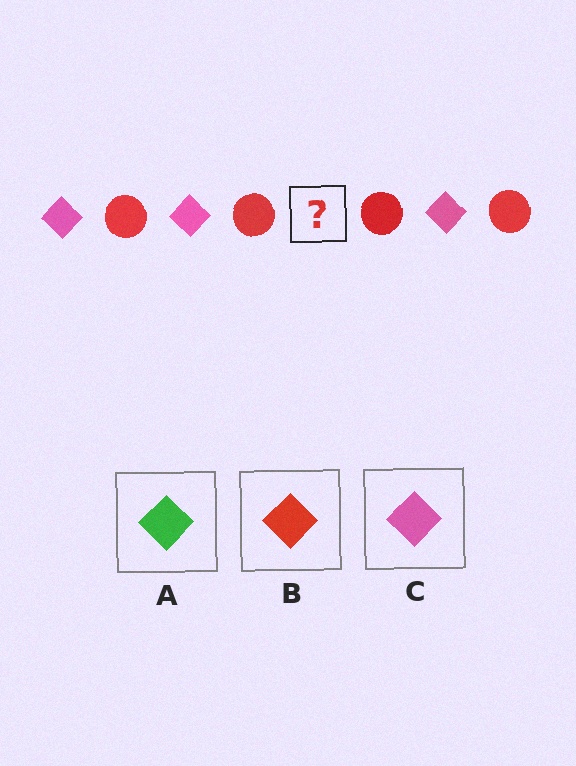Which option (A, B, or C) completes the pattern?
C.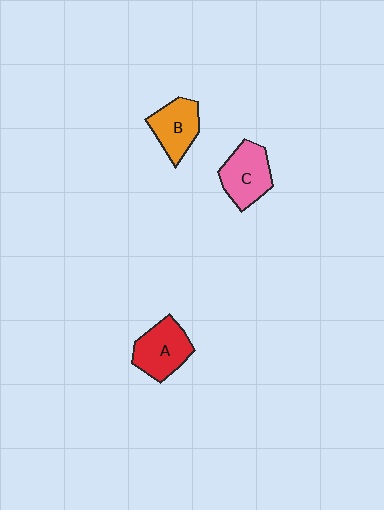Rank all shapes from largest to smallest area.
From largest to smallest: A (red), C (pink), B (orange).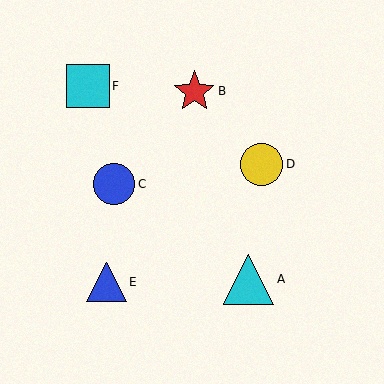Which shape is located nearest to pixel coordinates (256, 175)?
The yellow circle (labeled D) at (262, 164) is nearest to that location.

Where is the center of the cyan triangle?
The center of the cyan triangle is at (248, 279).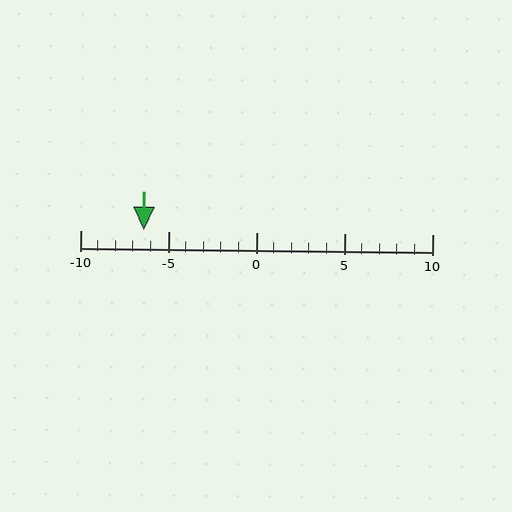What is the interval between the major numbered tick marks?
The major tick marks are spaced 5 units apart.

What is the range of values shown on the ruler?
The ruler shows values from -10 to 10.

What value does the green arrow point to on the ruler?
The green arrow points to approximately -6.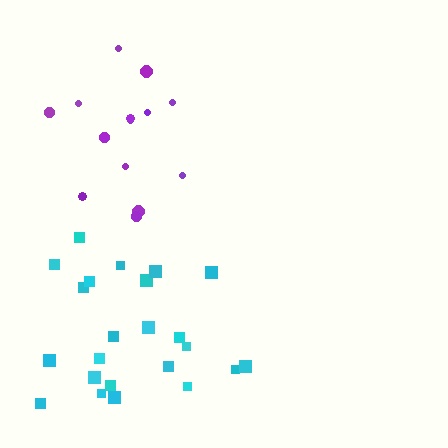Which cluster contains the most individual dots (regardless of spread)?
Cyan (23).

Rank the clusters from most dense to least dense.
purple, cyan.